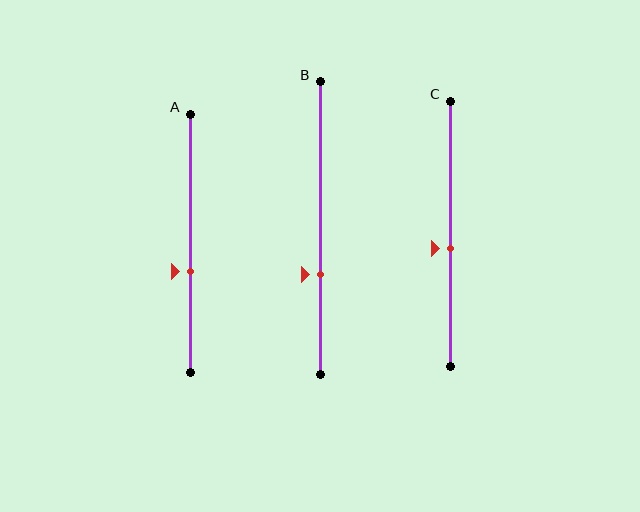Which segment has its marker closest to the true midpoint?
Segment C has its marker closest to the true midpoint.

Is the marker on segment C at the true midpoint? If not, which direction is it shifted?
No, the marker on segment C is shifted downward by about 6% of the segment length.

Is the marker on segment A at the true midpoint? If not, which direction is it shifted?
No, the marker on segment A is shifted downward by about 11% of the segment length.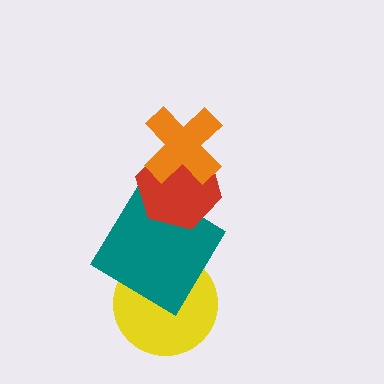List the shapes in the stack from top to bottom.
From top to bottom: the orange cross, the red hexagon, the teal diamond, the yellow circle.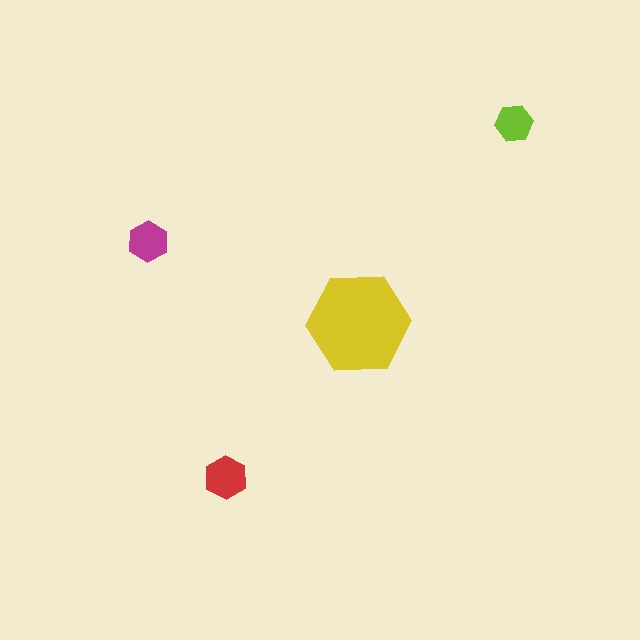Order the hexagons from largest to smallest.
the yellow one, the red one, the magenta one, the lime one.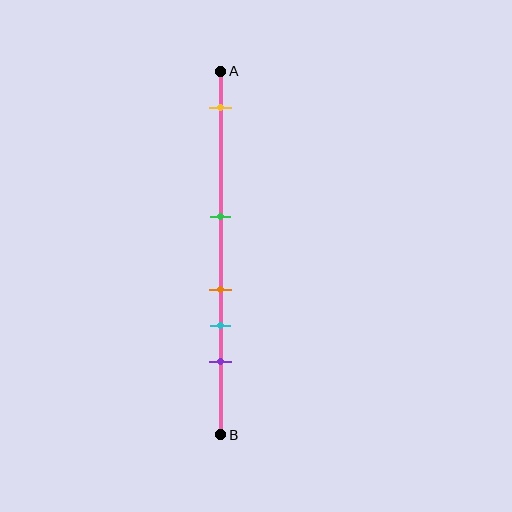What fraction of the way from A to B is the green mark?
The green mark is approximately 40% (0.4) of the way from A to B.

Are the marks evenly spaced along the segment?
No, the marks are not evenly spaced.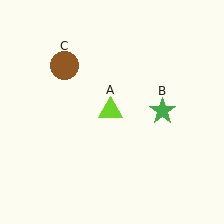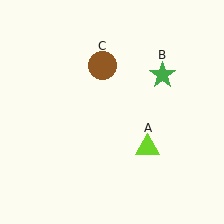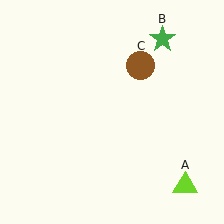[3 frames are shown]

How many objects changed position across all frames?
3 objects changed position: lime triangle (object A), green star (object B), brown circle (object C).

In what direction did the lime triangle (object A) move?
The lime triangle (object A) moved down and to the right.